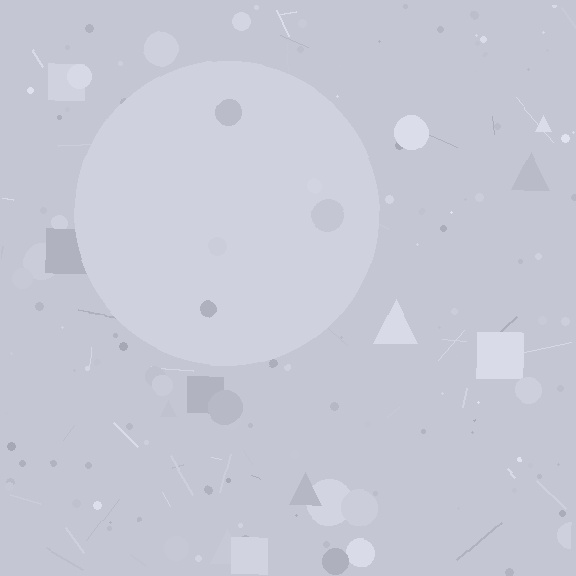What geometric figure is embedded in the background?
A circle is embedded in the background.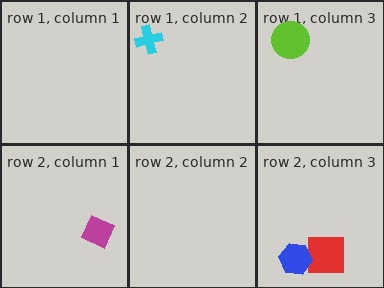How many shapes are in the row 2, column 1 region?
1.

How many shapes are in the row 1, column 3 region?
1.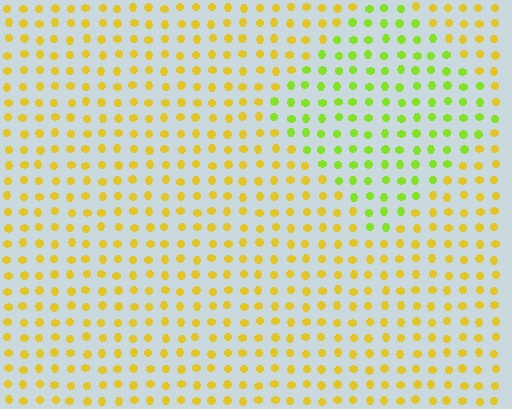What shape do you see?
I see a diamond.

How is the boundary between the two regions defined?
The boundary is defined purely by a slight shift in hue (about 40 degrees). Spacing, size, and orientation are identical on both sides.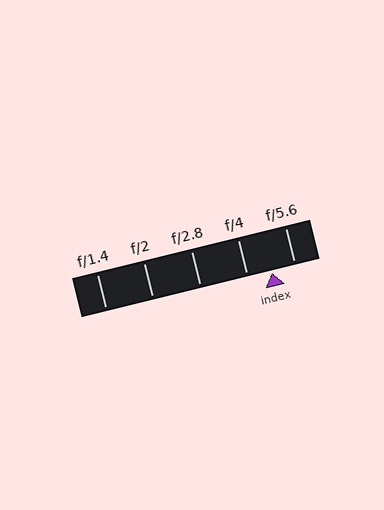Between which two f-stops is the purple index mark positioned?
The index mark is between f/4 and f/5.6.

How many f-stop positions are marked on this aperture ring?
There are 5 f-stop positions marked.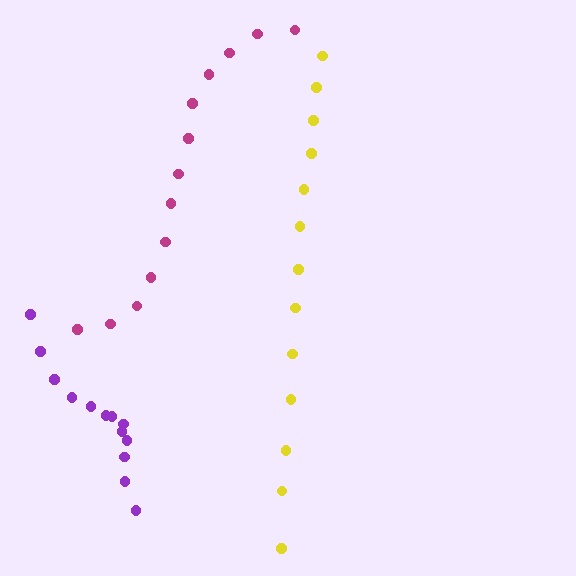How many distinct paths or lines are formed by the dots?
There are 3 distinct paths.